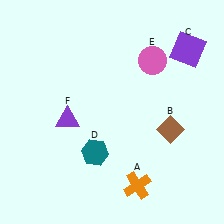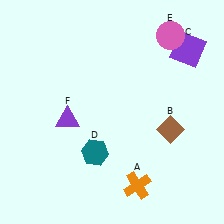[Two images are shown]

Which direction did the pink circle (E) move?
The pink circle (E) moved up.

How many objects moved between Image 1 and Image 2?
1 object moved between the two images.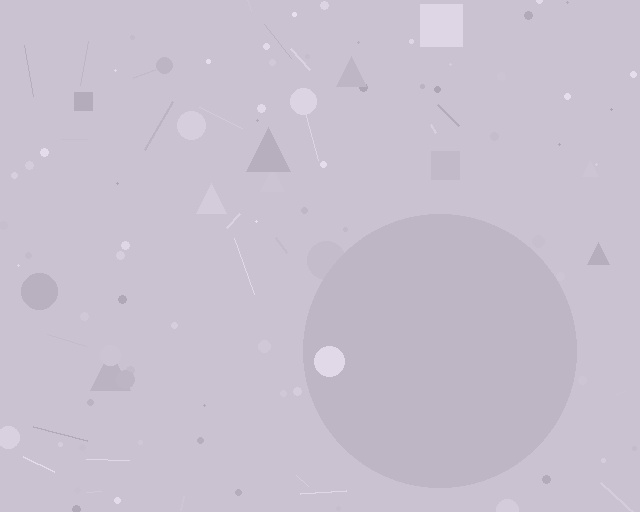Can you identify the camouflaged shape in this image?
The camouflaged shape is a circle.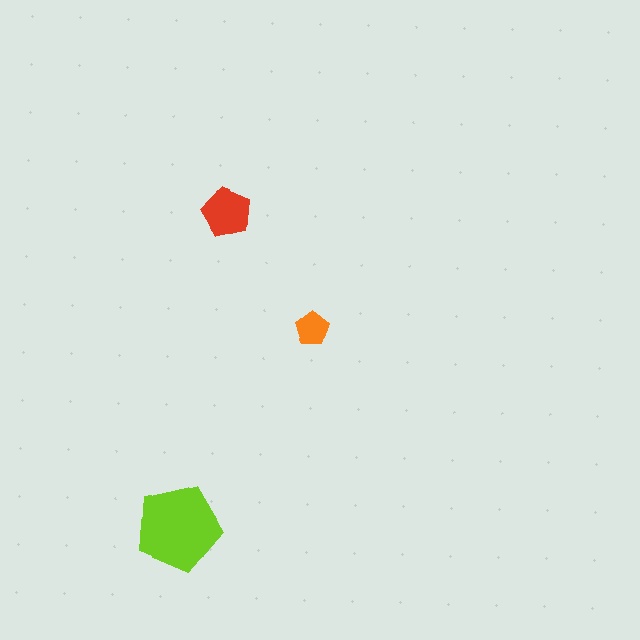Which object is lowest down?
The lime pentagon is bottommost.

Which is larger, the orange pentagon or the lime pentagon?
The lime one.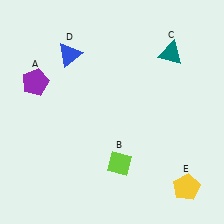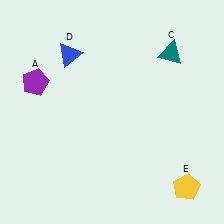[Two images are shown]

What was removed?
The lime diamond (B) was removed in Image 2.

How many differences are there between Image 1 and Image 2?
There is 1 difference between the two images.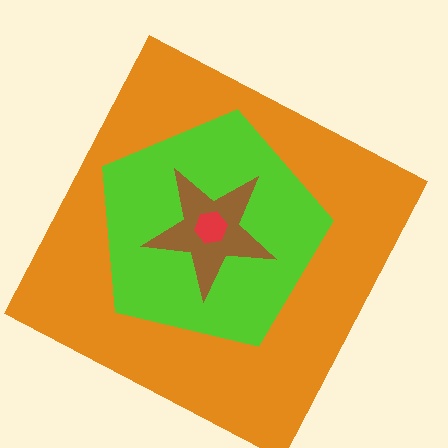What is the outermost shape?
The orange square.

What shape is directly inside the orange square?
The lime pentagon.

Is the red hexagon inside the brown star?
Yes.